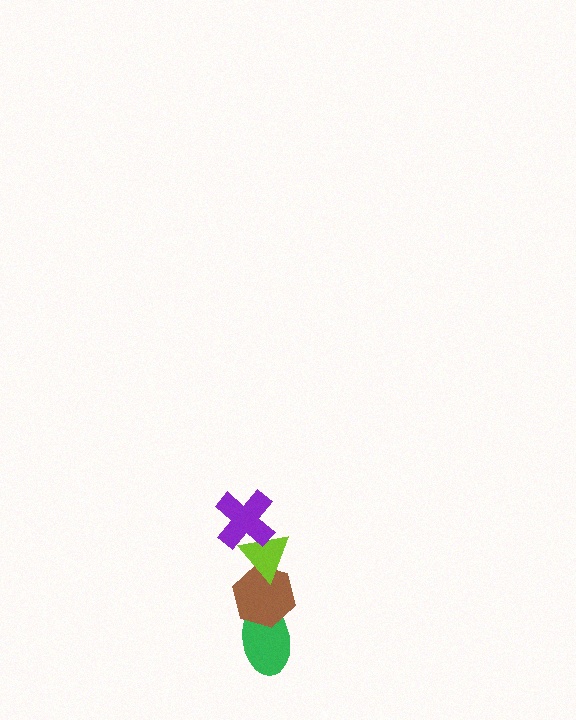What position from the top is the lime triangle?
The lime triangle is 2nd from the top.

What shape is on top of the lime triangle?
The purple cross is on top of the lime triangle.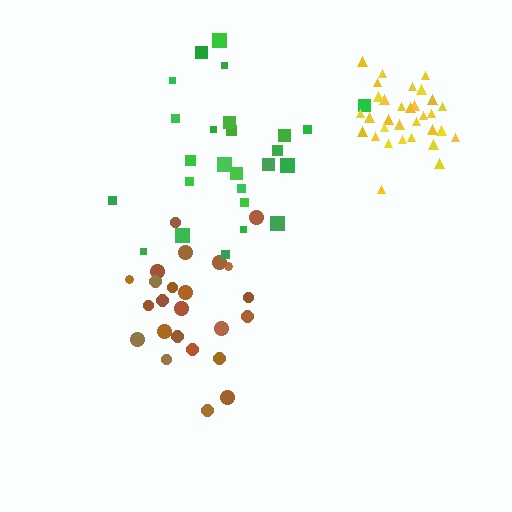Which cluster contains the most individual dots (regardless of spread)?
Yellow (32).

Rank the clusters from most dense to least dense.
yellow, brown, green.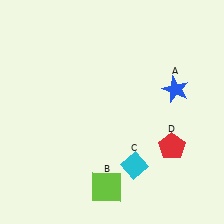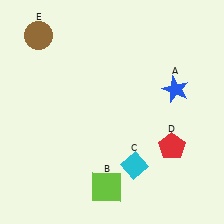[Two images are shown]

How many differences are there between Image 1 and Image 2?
There is 1 difference between the two images.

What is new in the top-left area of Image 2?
A brown circle (E) was added in the top-left area of Image 2.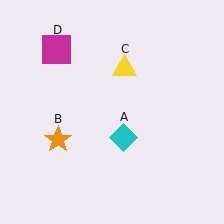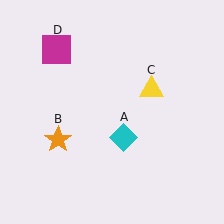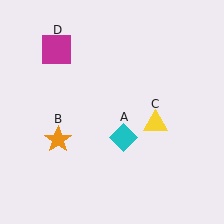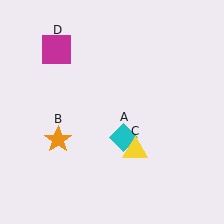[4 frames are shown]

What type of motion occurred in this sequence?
The yellow triangle (object C) rotated clockwise around the center of the scene.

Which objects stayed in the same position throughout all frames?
Cyan diamond (object A) and orange star (object B) and magenta square (object D) remained stationary.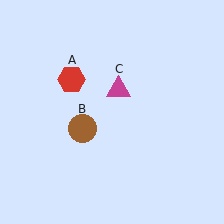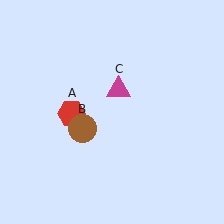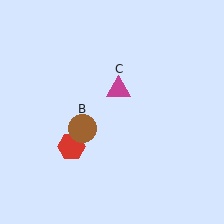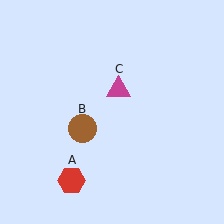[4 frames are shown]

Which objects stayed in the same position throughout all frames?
Brown circle (object B) and magenta triangle (object C) remained stationary.